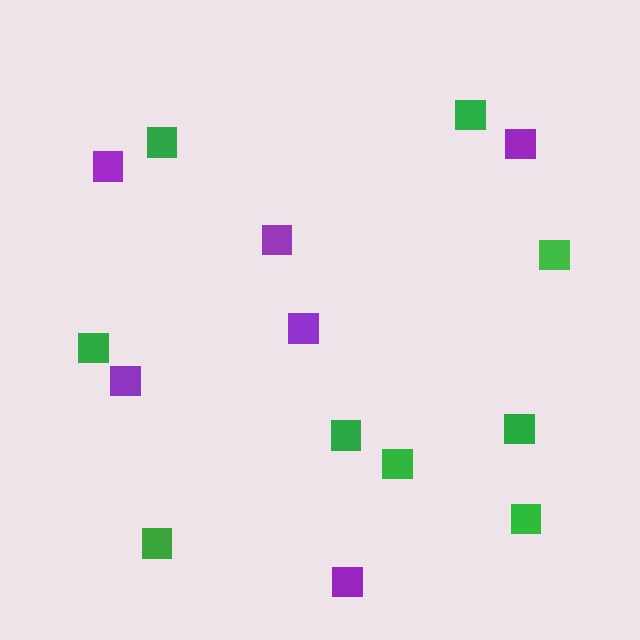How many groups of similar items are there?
There are 2 groups: one group of purple squares (6) and one group of green squares (9).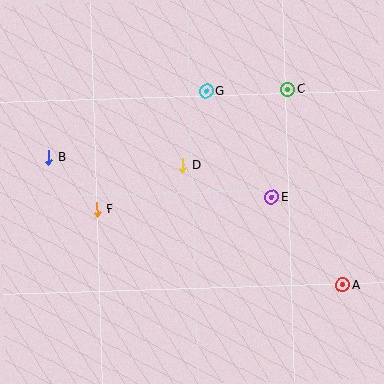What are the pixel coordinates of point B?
Point B is at (49, 158).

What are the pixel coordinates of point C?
Point C is at (288, 89).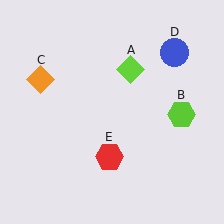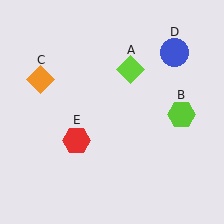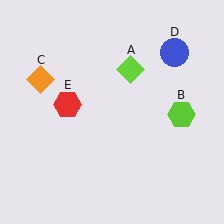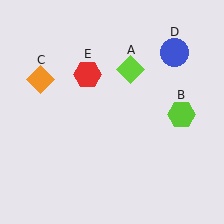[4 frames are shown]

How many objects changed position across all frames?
1 object changed position: red hexagon (object E).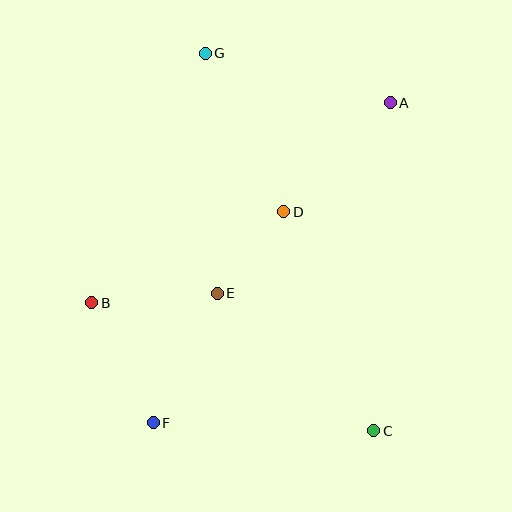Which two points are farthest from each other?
Points C and G are farthest from each other.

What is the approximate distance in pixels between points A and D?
The distance between A and D is approximately 152 pixels.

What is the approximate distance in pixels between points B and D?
The distance between B and D is approximately 213 pixels.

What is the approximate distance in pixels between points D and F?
The distance between D and F is approximately 248 pixels.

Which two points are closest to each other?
Points D and E are closest to each other.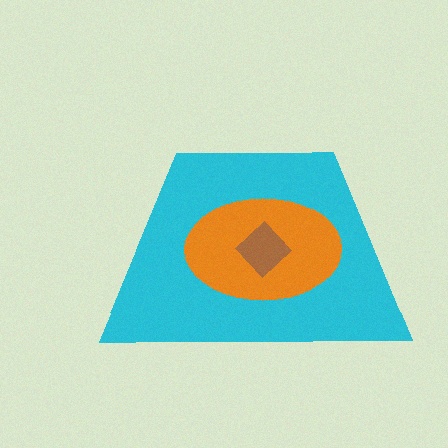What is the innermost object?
The brown diamond.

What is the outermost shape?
The cyan trapezoid.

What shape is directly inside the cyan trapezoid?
The orange ellipse.